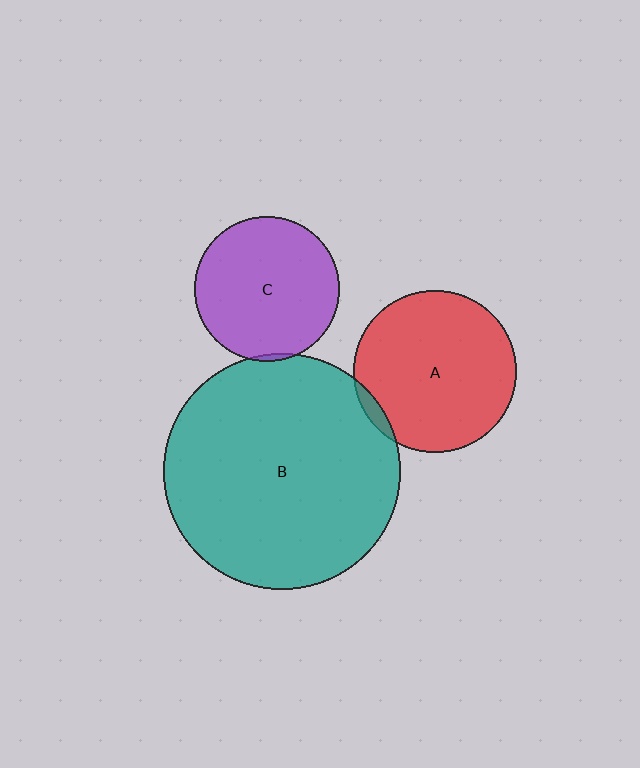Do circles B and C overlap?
Yes.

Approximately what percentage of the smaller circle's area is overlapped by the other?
Approximately 5%.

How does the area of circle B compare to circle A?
Approximately 2.1 times.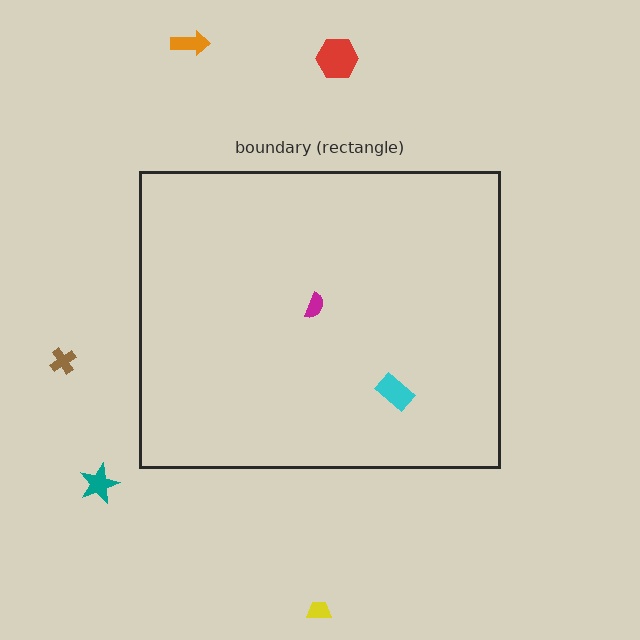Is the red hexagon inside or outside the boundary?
Outside.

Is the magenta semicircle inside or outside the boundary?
Inside.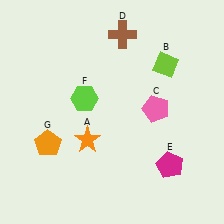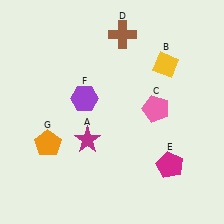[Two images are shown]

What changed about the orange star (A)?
In Image 1, A is orange. In Image 2, it changed to magenta.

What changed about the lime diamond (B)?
In Image 1, B is lime. In Image 2, it changed to yellow.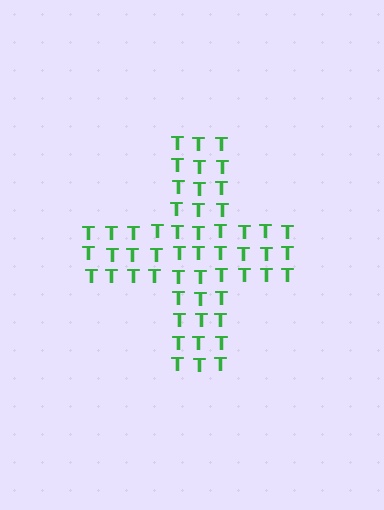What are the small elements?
The small elements are letter T's.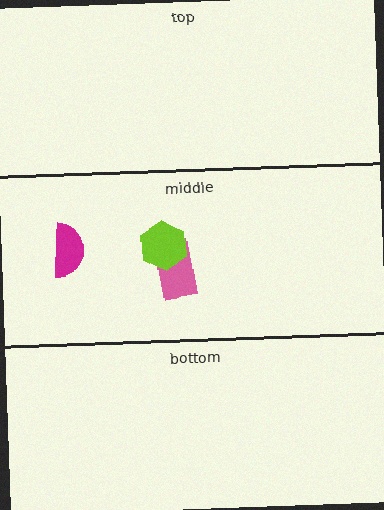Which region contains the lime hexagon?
The middle region.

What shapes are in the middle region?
The magenta semicircle, the pink rectangle, the lime hexagon.